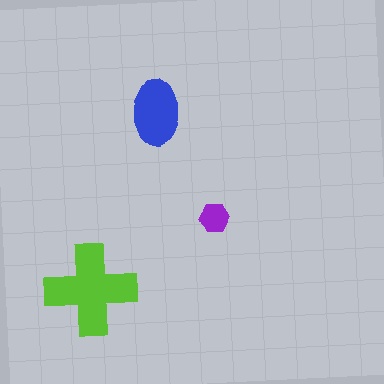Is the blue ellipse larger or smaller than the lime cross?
Smaller.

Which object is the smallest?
The purple hexagon.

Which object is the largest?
The lime cross.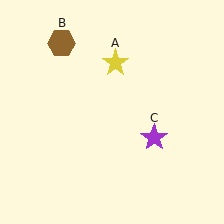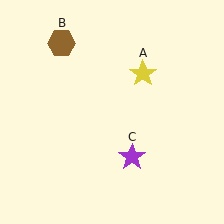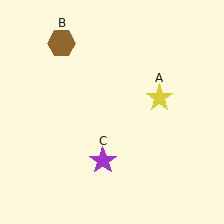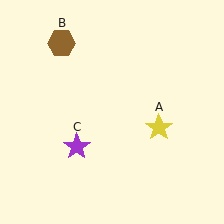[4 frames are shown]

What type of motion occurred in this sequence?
The yellow star (object A), purple star (object C) rotated clockwise around the center of the scene.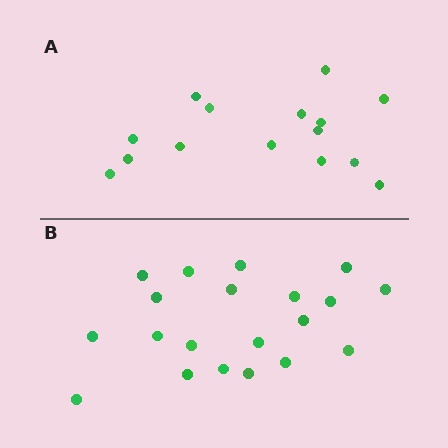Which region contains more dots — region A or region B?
Region B (the bottom region) has more dots.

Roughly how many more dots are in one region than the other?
Region B has about 5 more dots than region A.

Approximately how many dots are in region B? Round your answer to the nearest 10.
About 20 dots.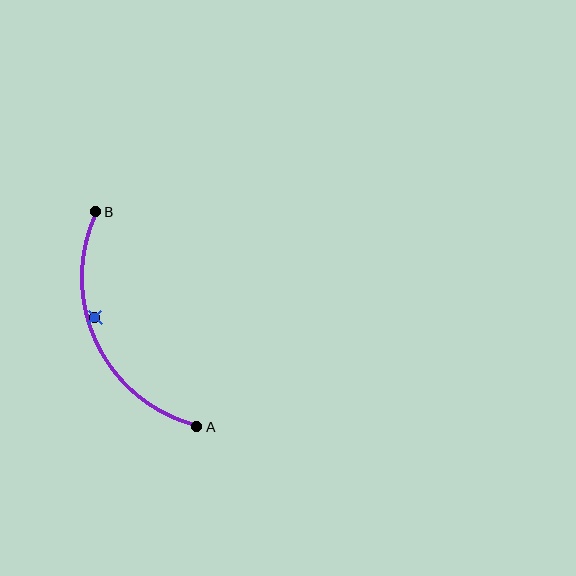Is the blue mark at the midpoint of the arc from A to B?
No — the blue mark does not lie on the arc at all. It sits slightly inside the curve.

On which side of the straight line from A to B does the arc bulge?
The arc bulges to the left of the straight line connecting A and B.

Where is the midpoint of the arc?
The arc midpoint is the point on the curve farthest from the straight line joining A and B. It sits to the left of that line.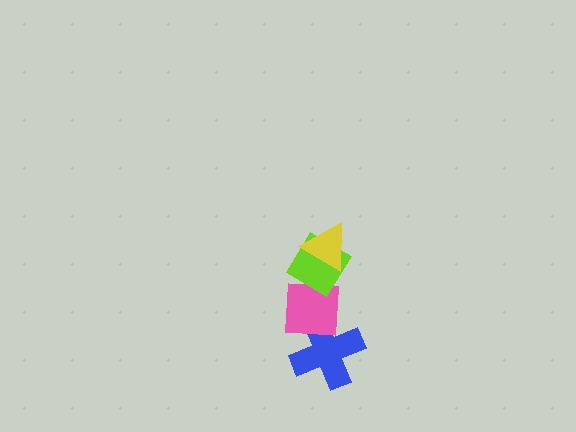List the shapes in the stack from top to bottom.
From top to bottom: the yellow triangle, the lime diamond, the pink square, the blue cross.